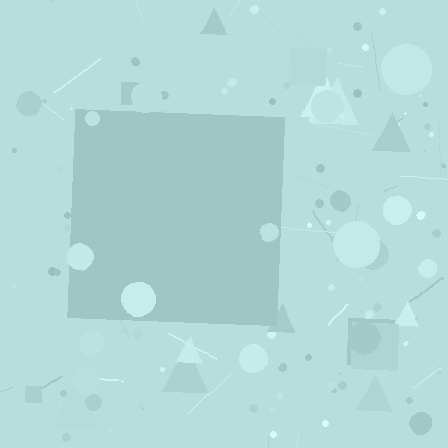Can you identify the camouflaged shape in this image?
The camouflaged shape is a square.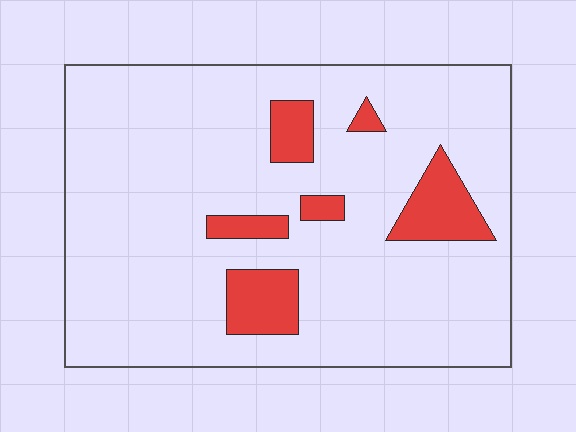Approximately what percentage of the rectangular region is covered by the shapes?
Approximately 10%.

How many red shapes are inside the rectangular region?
6.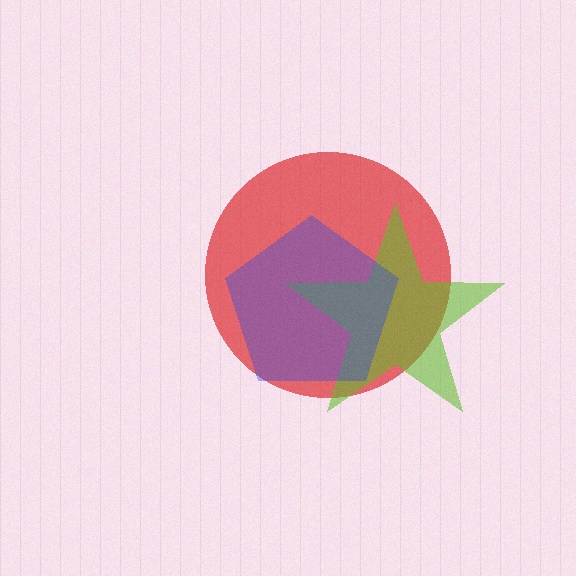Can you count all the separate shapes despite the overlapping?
Yes, there are 3 separate shapes.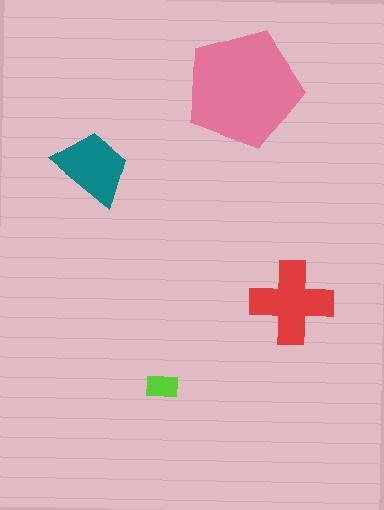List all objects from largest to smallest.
The pink pentagon, the red cross, the teal trapezoid, the lime rectangle.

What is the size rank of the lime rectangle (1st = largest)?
4th.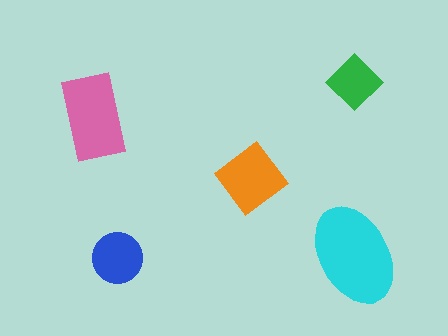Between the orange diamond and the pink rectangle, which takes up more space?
The pink rectangle.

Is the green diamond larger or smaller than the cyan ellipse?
Smaller.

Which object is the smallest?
The green diamond.